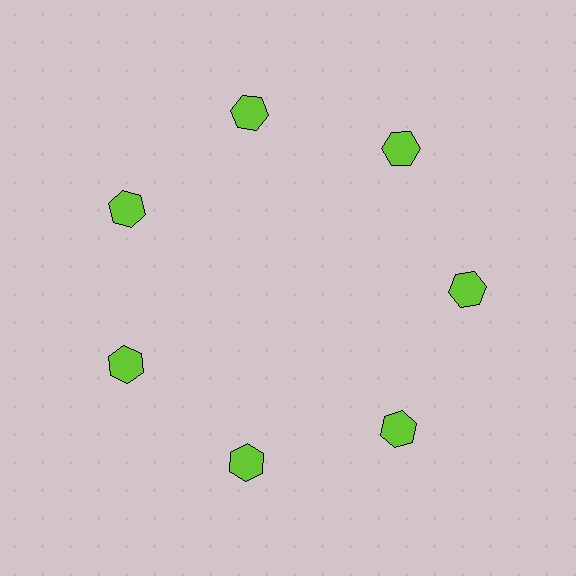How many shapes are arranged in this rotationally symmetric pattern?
There are 7 shapes, arranged in 7 groups of 1.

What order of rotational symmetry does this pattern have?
This pattern has 7-fold rotational symmetry.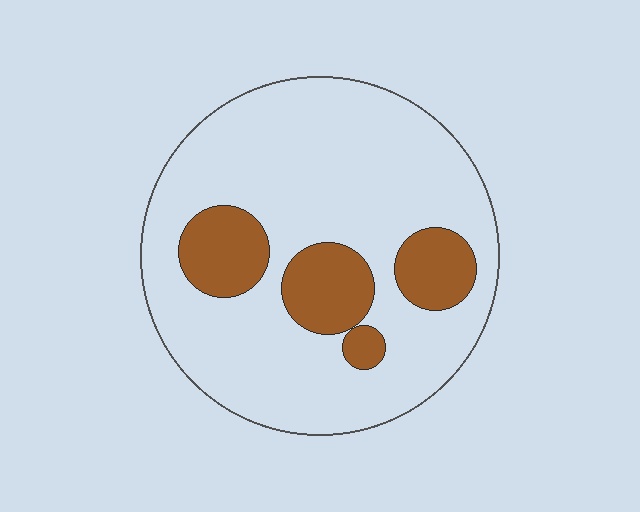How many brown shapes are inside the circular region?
4.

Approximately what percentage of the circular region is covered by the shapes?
Approximately 20%.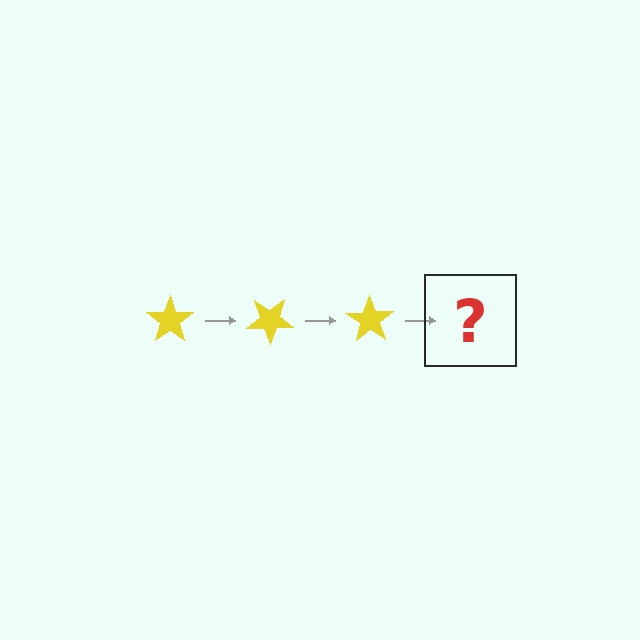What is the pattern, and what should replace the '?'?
The pattern is that the star rotates 35 degrees each step. The '?' should be a yellow star rotated 105 degrees.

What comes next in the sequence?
The next element should be a yellow star rotated 105 degrees.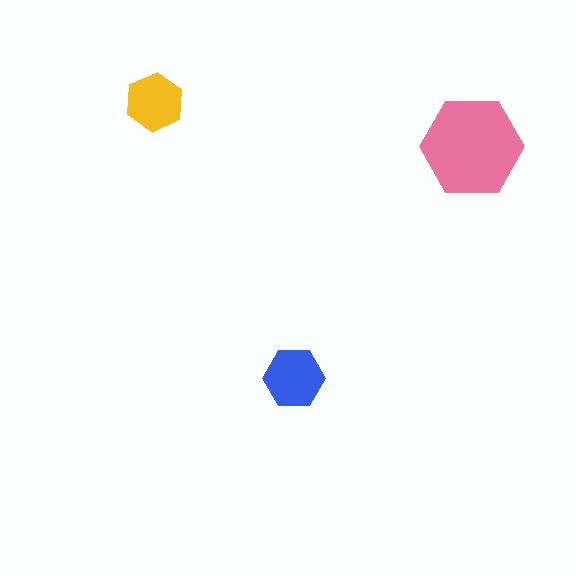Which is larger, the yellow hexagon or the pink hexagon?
The pink one.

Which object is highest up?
The yellow hexagon is topmost.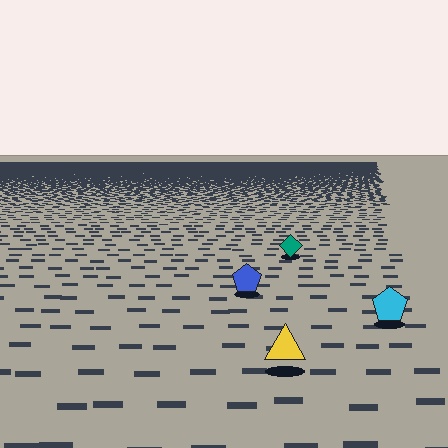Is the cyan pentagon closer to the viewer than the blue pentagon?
Yes. The cyan pentagon is closer — you can tell from the texture gradient: the ground texture is coarser near it.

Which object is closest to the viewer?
The yellow triangle is closest. The texture marks near it are larger and more spread out.